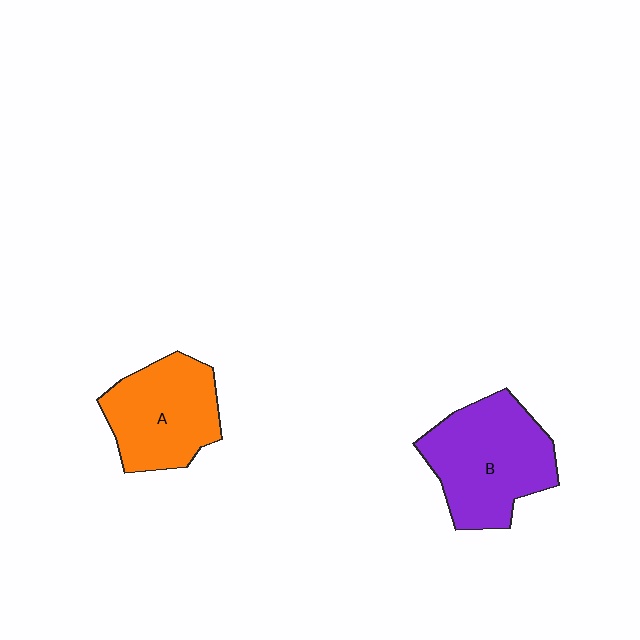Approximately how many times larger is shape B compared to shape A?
Approximately 1.2 times.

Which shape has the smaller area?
Shape A (orange).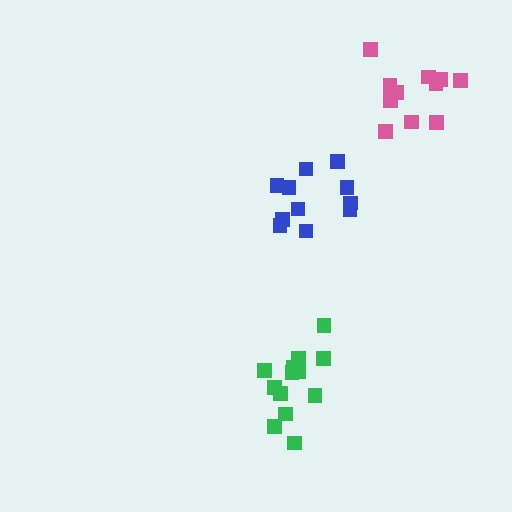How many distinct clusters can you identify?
There are 3 distinct clusters.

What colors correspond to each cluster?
The clusters are colored: pink, green, blue.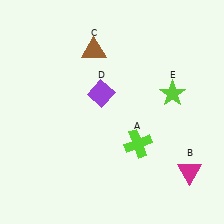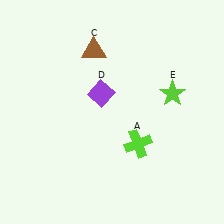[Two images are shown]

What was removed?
The magenta triangle (B) was removed in Image 2.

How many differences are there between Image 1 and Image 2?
There is 1 difference between the two images.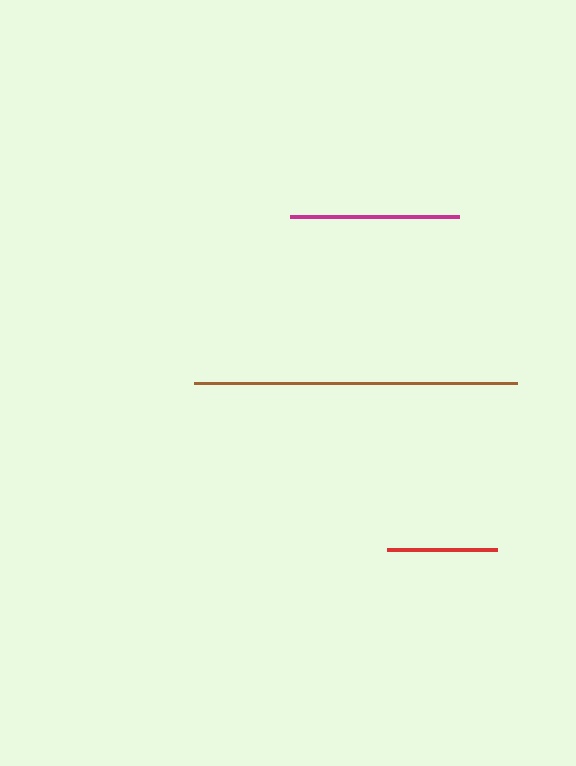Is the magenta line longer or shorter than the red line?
The magenta line is longer than the red line.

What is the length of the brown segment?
The brown segment is approximately 322 pixels long.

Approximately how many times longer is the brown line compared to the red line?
The brown line is approximately 2.9 times the length of the red line.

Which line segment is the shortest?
The red line is the shortest at approximately 110 pixels.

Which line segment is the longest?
The brown line is the longest at approximately 322 pixels.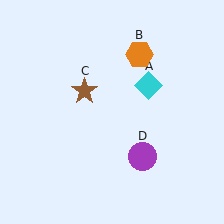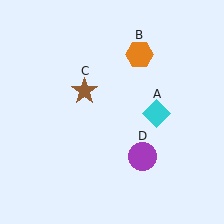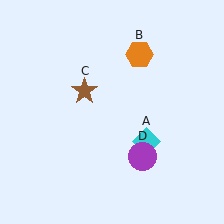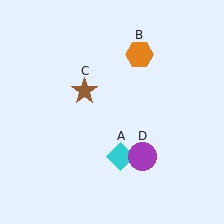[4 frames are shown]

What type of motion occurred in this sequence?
The cyan diamond (object A) rotated clockwise around the center of the scene.